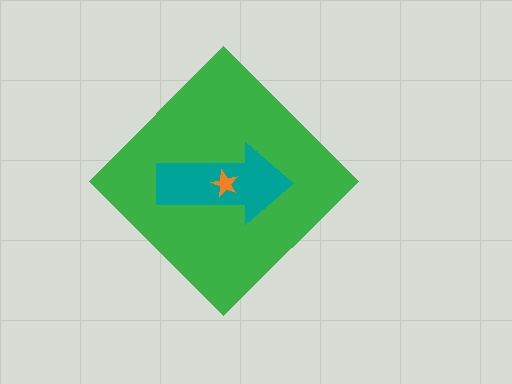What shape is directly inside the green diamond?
The teal arrow.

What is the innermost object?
The orange star.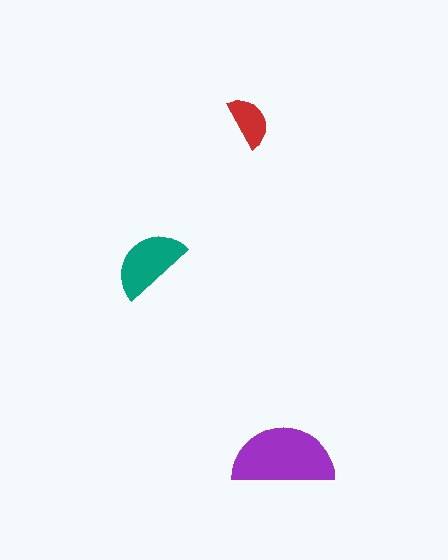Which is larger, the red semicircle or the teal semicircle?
The teal one.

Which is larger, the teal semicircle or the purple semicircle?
The purple one.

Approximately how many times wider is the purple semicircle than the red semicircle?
About 2 times wider.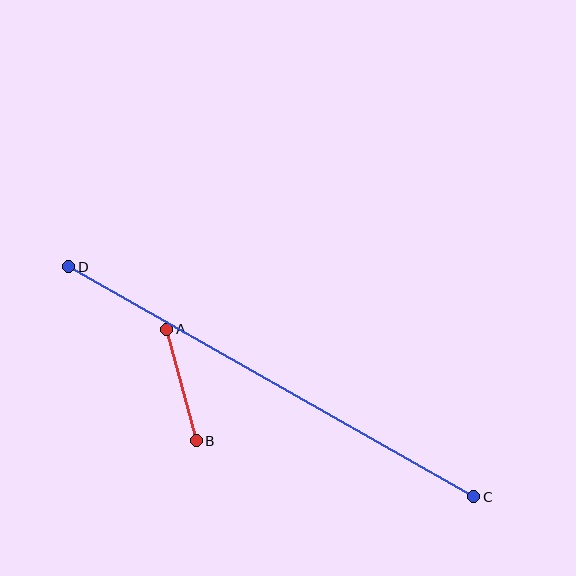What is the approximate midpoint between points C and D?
The midpoint is at approximately (271, 382) pixels.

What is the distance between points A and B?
The distance is approximately 115 pixels.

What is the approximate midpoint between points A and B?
The midpoint is at approximately (182, 385) pixels.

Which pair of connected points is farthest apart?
Points C and D are farthest apart.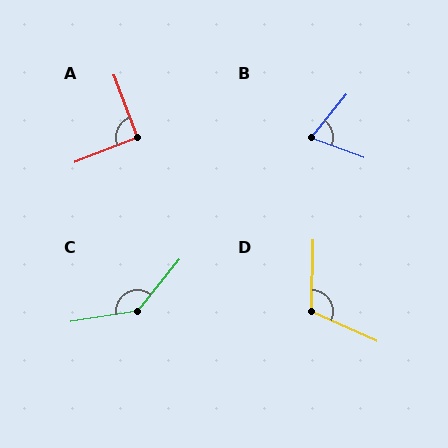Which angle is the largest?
C, at approximately 138 degrees.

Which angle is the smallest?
B, at approximately 71 degrees.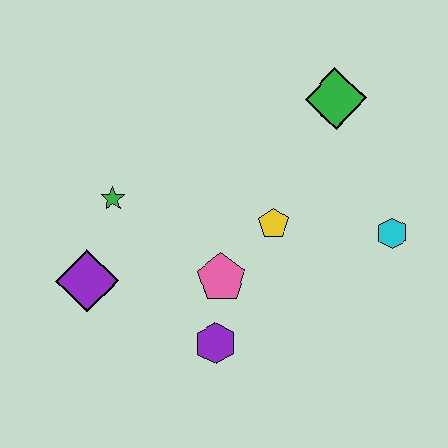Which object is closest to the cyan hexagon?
The yellow pentagon is closest to the cyan hexagon.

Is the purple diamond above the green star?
No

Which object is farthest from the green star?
The cyan hexagon is farthest from the green star.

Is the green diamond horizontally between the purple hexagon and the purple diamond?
No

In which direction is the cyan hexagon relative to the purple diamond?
The cyan hexagon is to the right of the purple diamond.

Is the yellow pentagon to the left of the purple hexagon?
No